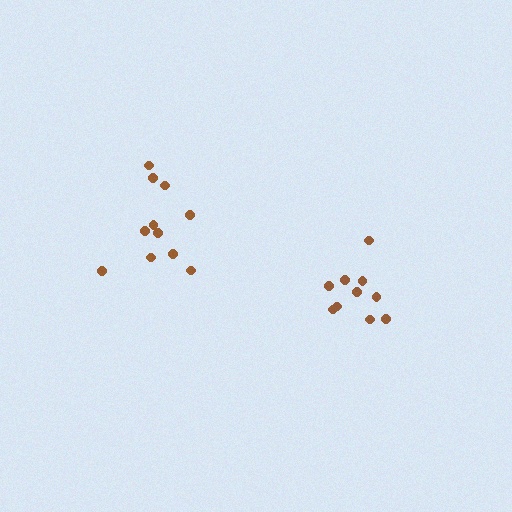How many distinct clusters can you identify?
There are 2 distinct clusters.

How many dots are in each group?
Group 1: 10 dots, Group 2: 11 dots (21 total).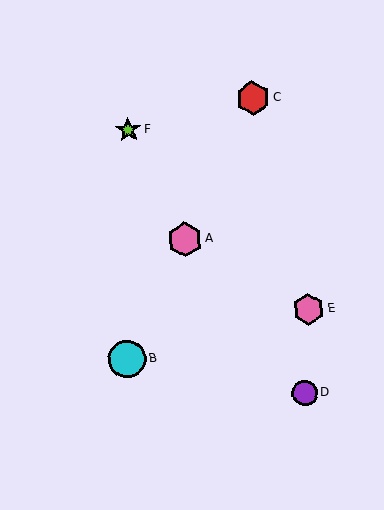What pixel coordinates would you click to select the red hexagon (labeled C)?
Click at (253, 98) to select the red hexagon C.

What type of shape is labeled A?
Shape A is a pink hexagon.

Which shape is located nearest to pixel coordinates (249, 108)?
The red hexagon (labeled C) at (253, 98) is nearest to that location.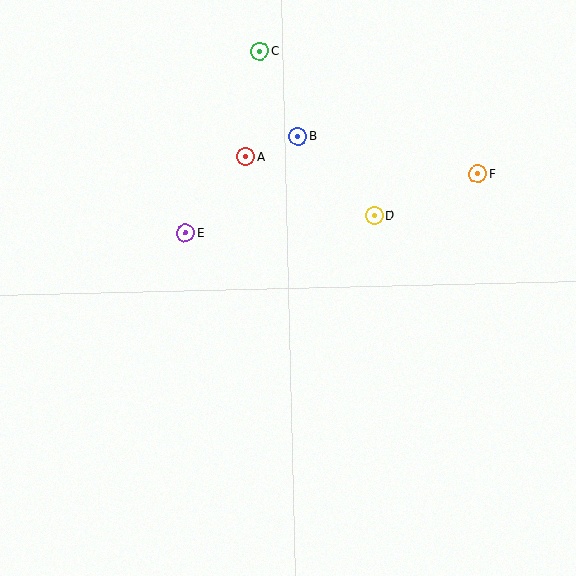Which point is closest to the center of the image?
Point D at (375, 215) is closest to the center.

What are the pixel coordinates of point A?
Point A is at (245, 157).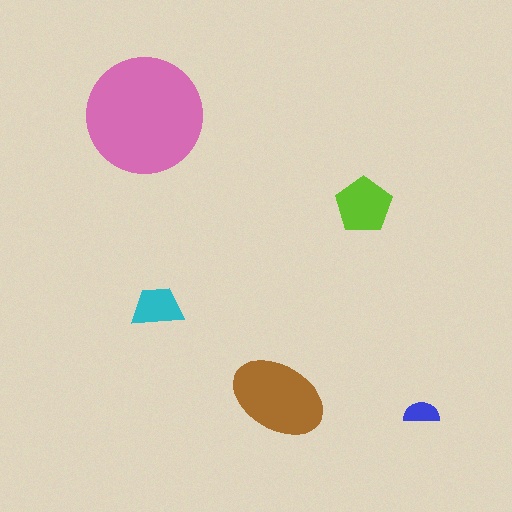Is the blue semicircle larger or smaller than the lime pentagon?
Smaller.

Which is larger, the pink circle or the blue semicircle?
The pink circle.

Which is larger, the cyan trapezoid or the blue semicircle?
The cyan trapezoid.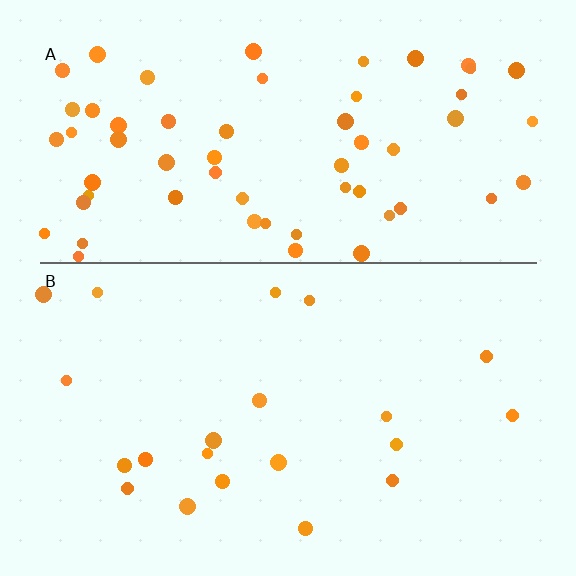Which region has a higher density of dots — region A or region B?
A (the top).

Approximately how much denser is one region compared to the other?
Approximately 3.0× — region A over region B.